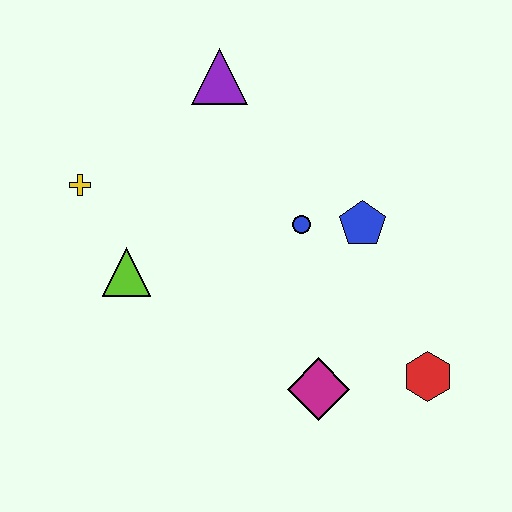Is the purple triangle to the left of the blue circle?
Yes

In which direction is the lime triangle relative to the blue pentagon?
The lime triangle is to the left of the blue pentagon.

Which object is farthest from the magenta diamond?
The purple triangle is farthest from the magenta diamond.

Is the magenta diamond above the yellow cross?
No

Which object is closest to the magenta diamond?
The red hexagon is closest to the magenta diamond.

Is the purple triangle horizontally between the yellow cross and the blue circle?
Yes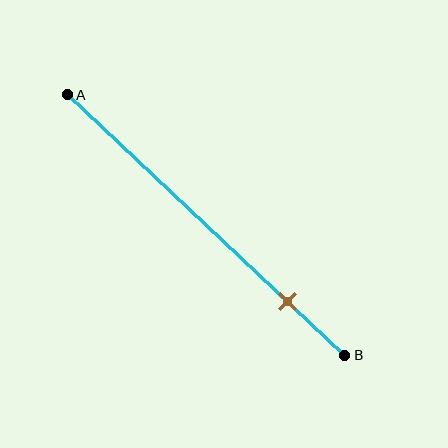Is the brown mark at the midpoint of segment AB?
No, the mark is at about 80% from A, not at the 50% midpoint.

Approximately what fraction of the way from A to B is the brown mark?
The brown mark is approximately 80% of the way from A to B.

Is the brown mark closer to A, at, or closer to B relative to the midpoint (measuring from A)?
The brown mark is closer to point B than the midpoint of segment AB.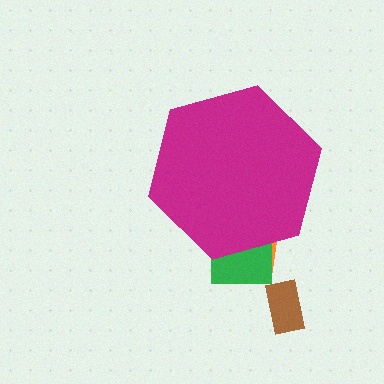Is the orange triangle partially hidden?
Yes, the orange triangle is partially hidden behind the magenta hexagon.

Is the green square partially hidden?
Yes, the green square is partially hidden behind the magenta hexagon.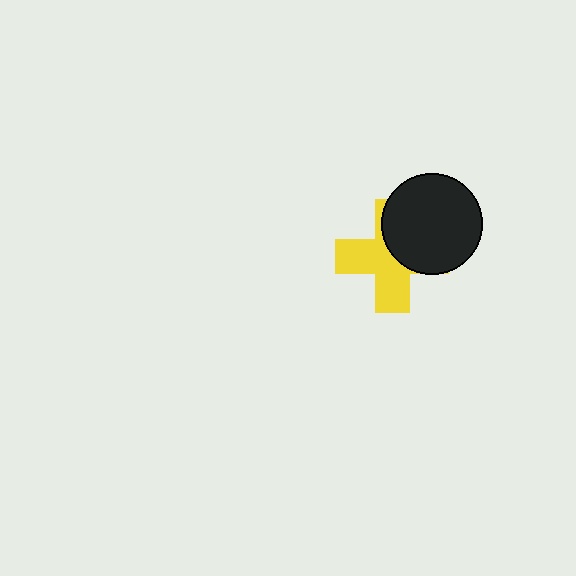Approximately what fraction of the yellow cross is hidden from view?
Roughly 44% of the yellow cross is hidden behind the black circle.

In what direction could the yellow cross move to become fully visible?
The yellow cross could move toward the lower-left. That would shift it out from behind the black circle entirely.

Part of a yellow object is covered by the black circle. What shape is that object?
It is a cross.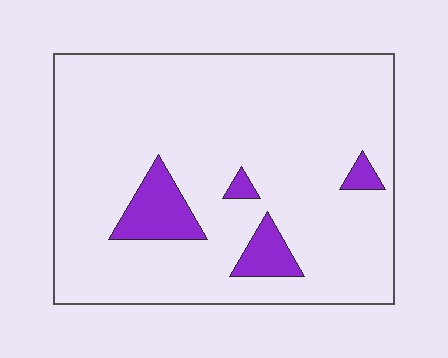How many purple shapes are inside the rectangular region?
4.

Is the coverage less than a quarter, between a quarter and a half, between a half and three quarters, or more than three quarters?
Less than a quarter.